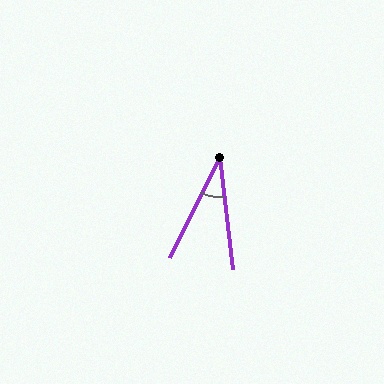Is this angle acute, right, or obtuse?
It is acute.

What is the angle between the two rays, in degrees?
Approximately 33 degrees.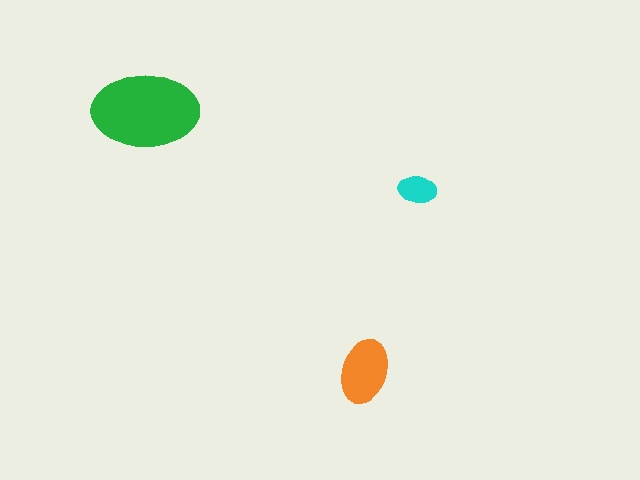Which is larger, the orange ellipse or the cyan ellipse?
The orange one.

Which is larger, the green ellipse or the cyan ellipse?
The green one.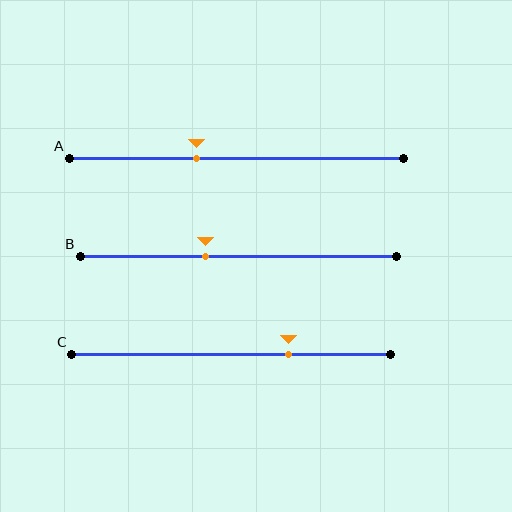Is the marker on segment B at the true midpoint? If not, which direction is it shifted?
No, the marker on segment B is shifted to the left by about 10% of the segment length.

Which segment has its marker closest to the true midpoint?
Segment B has its marker closest to the true midpoint.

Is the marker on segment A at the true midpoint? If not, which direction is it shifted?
No, the marker on segment A is shifted to the left by about 12% of the segment length.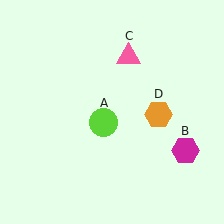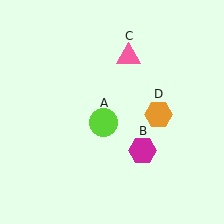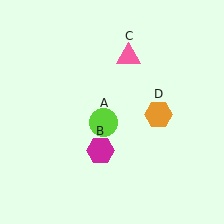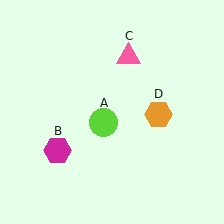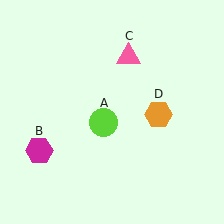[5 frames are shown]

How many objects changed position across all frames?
1 object changed position: magenta hexagon (object B).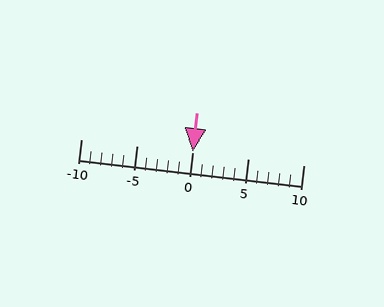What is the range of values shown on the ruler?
The ruler shows values from -10 to 10.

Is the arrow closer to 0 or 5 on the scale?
The arrow is closer to 0.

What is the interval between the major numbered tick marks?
The major tick marks are spaced 5 units apart.